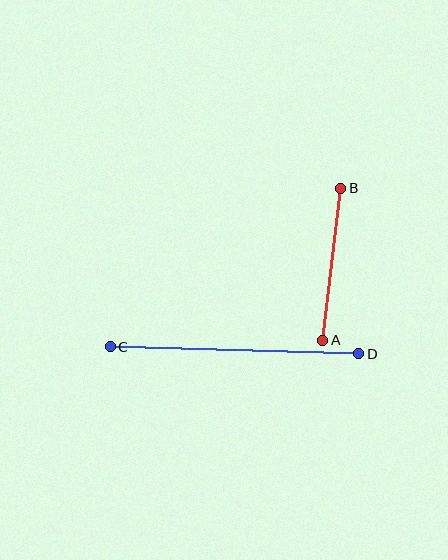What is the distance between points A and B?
The distance is approximately 153 pixels.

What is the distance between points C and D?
The distance is approximately 249 pixels.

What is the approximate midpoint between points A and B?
The midpoint is at approximately (332, 264) pixels.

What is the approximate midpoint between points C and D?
The midpoint is at approximately (234, 350) pixels.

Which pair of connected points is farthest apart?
Points C and D are farthest apart.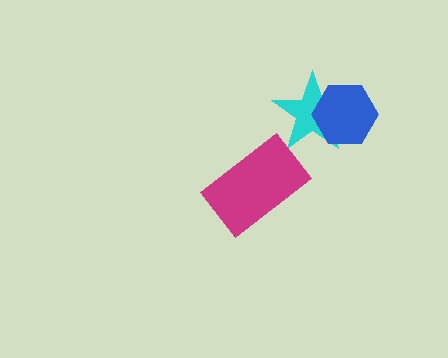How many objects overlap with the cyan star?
1 object overlaps with the cyan star.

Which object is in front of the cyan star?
The blue hexagon is in front of the cyan star.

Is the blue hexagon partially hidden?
No, no other shape covers it.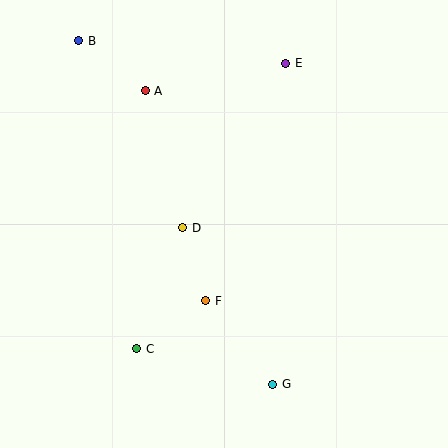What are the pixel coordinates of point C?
Point C is at (137, 349).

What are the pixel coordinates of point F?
Point F is at (206, 301).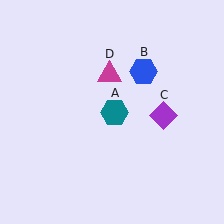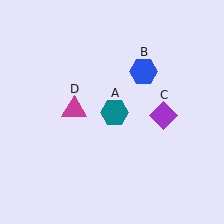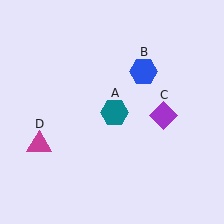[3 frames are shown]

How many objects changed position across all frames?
1 object changed position: magenta triangle (object D).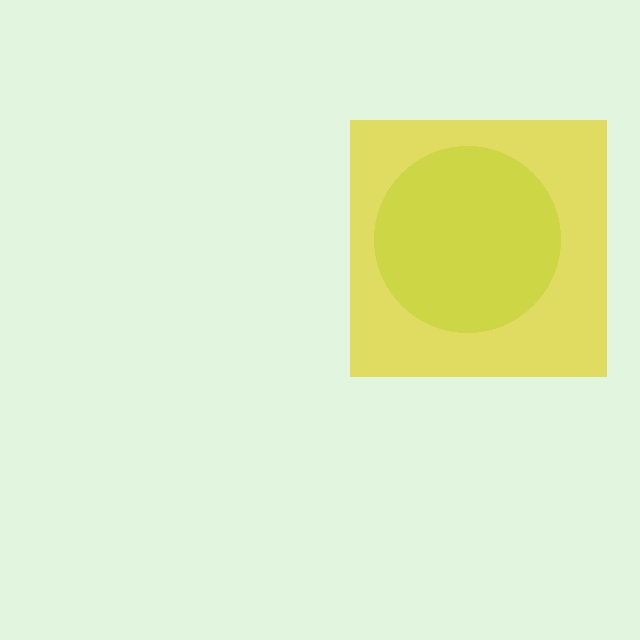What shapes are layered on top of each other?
The layered shapes are: a lime circle, a yellow square.